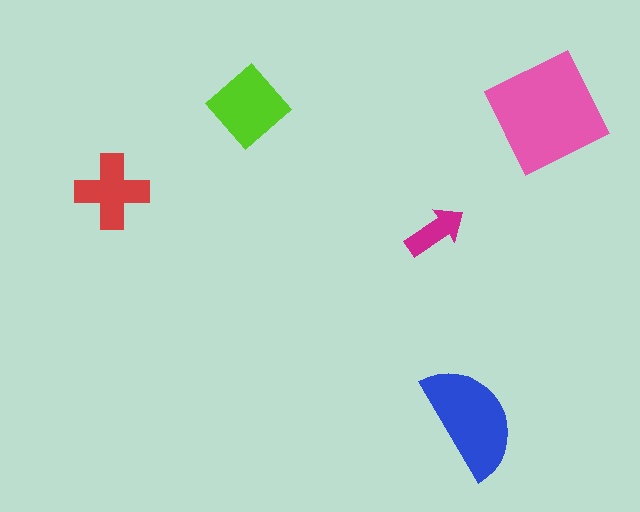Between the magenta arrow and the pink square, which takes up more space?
The pink square.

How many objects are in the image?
There are 5 objects in the image.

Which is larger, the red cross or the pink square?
The pink square.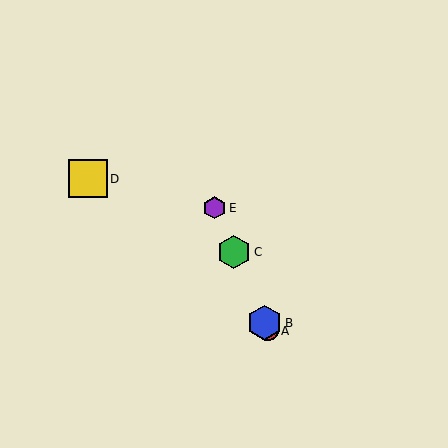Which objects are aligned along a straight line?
Objects A, B, C, E are aligned along a straight line.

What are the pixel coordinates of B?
Object B is at (264, 323).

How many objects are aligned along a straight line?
4 objects (A, B, C, E) are aligned along a straight line.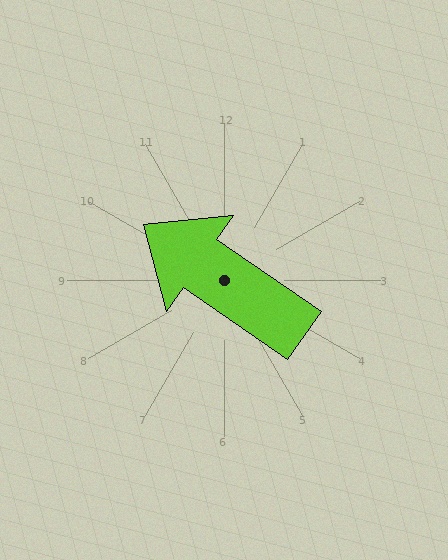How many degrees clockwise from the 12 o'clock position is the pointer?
Approximately 305 degrees.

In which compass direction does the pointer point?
Northwest.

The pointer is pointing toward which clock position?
Roughly 10 o'clock.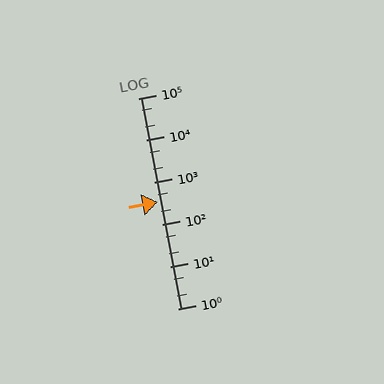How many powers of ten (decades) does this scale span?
The scale spans 5 decades, from 1 to 100000.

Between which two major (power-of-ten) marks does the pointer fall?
The pointer is between 100 and 1000.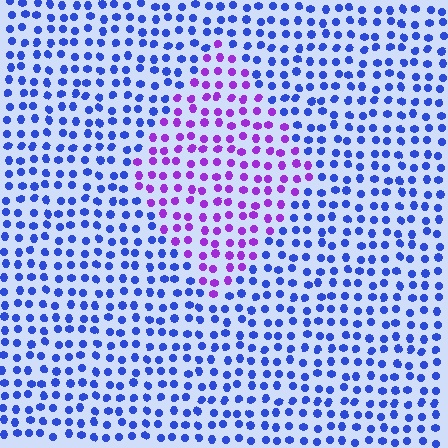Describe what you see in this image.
The image is filled with small blue elements in a uniform arrangement. A diamond-shaped region is visible where the elements are tinted to a slightly different hue, forming a subtle color boundary.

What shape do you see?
I see a diamond.